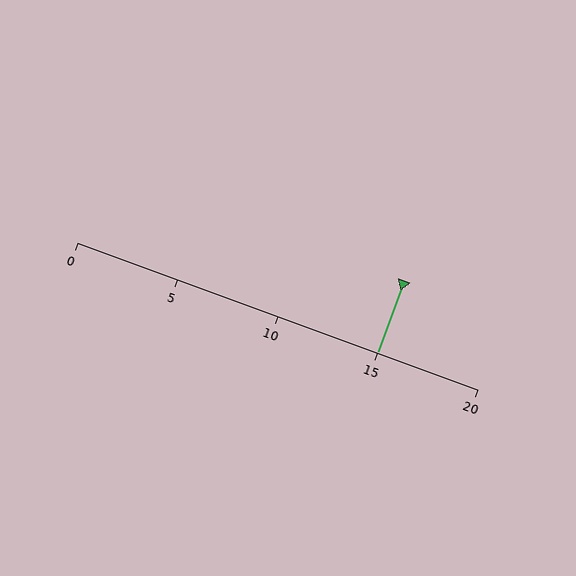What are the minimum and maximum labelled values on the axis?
The axis runs from 0 to 20.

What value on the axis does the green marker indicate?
The marker indicates approximately 15.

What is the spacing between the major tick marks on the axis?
The major ticks are spaced 5 apart.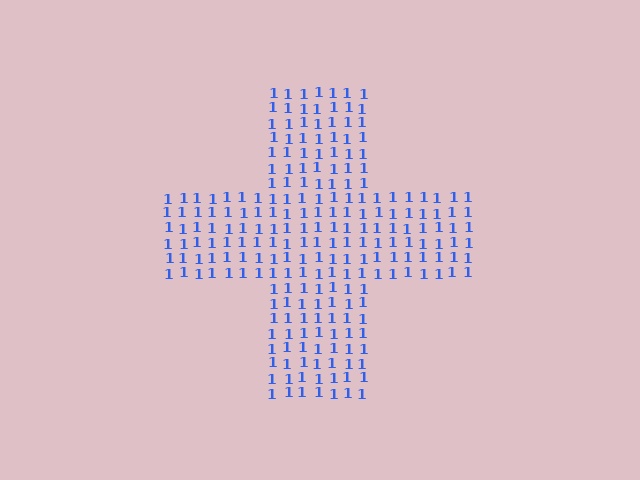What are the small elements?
The small elements are digit 1's.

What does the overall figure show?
The overall figure shows a cross.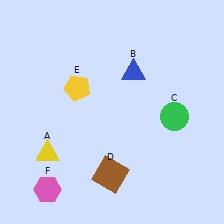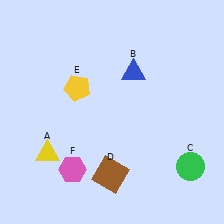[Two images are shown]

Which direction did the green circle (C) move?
The green circle (C) moved down.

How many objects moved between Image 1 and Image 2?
2 objects moved between the two images.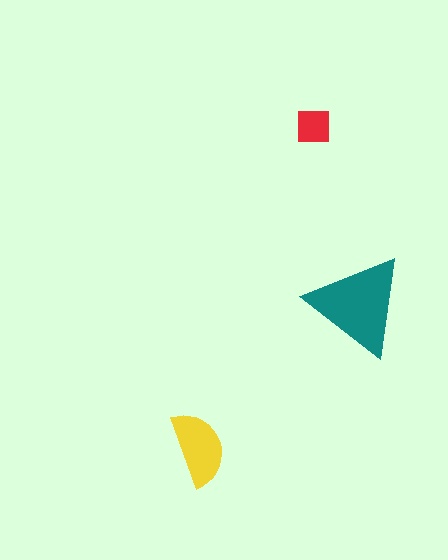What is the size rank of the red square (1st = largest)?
3rd.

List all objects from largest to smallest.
The teal triangle, the yellow semicircle, the red square.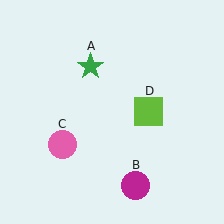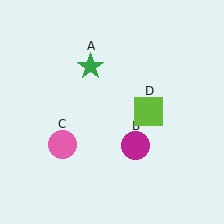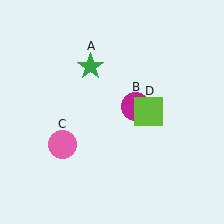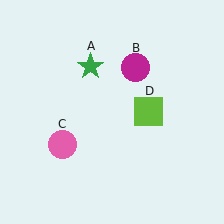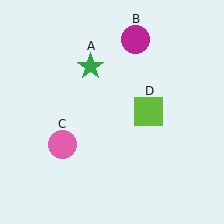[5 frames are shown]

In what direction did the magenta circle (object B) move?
The magenta circle (object B) moved up.